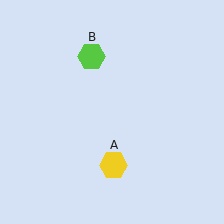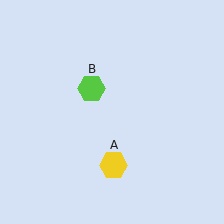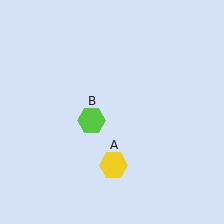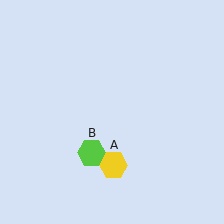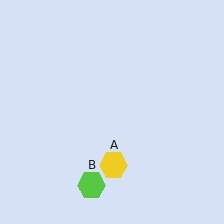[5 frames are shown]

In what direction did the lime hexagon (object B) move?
The lime hexagon (object B) moved down.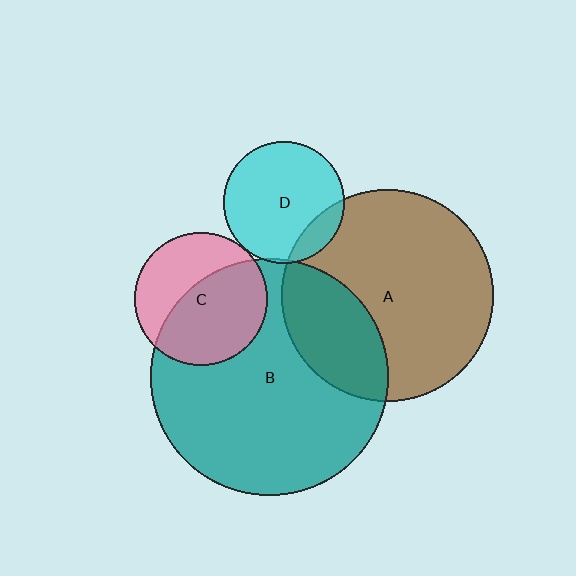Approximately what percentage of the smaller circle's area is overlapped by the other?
Approximately 60%.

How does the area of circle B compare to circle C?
Approximately 3.2 times.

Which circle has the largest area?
Circle B (teal).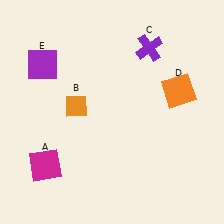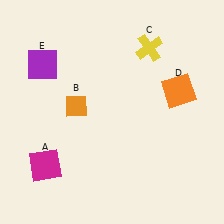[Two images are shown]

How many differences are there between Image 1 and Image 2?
There is 1 difference between the two images.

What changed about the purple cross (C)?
In Image 1, C is purple. In Image 2, it changed to yellow.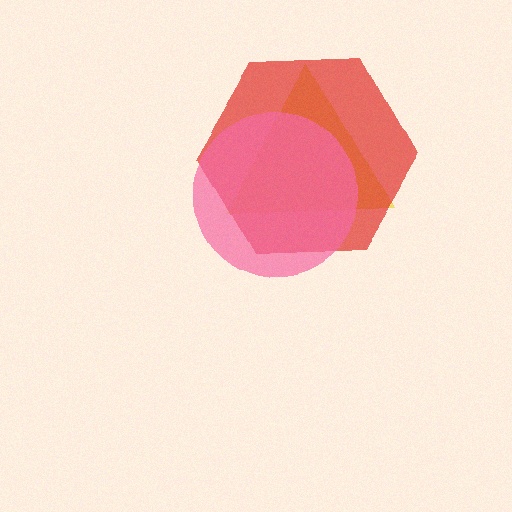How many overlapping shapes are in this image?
There are 3 overlapping shapes in the image.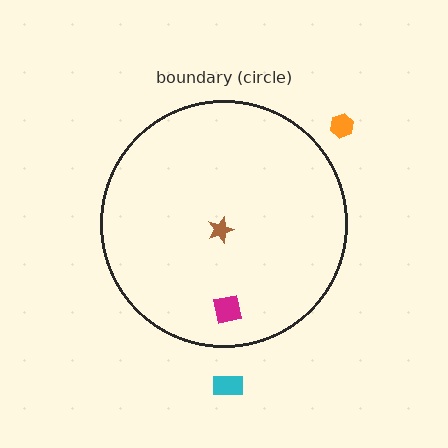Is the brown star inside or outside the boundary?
Inside.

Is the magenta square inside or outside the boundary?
Inside.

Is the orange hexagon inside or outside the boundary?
Outside.